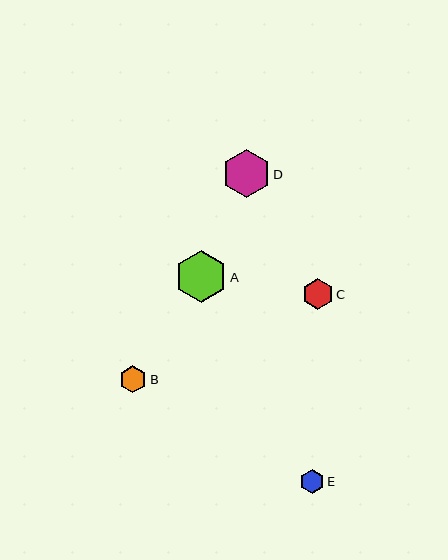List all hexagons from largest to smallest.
From largest to smallest: A, D, C, B, E.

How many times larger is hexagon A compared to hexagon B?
Hexagon A is approximately 1.9 times the size of hexagon B.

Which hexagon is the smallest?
Hexagon E is the smallest with a size of approximately 24 pixels.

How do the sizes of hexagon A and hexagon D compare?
Hexagon A and hexagon D are approximately the same size.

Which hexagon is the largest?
Hexagon A is the largest with a size of approximately 52 pixels.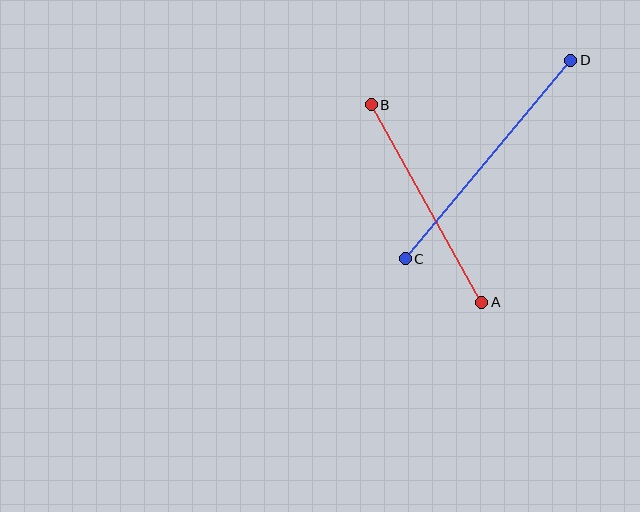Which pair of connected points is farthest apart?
Points C and D are farthest apart.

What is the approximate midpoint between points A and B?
The midpoint is at approximately (426, 204) pixels.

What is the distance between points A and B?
The distance is approximately 226 pixels.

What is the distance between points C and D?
The distance is approximately 258 pixels.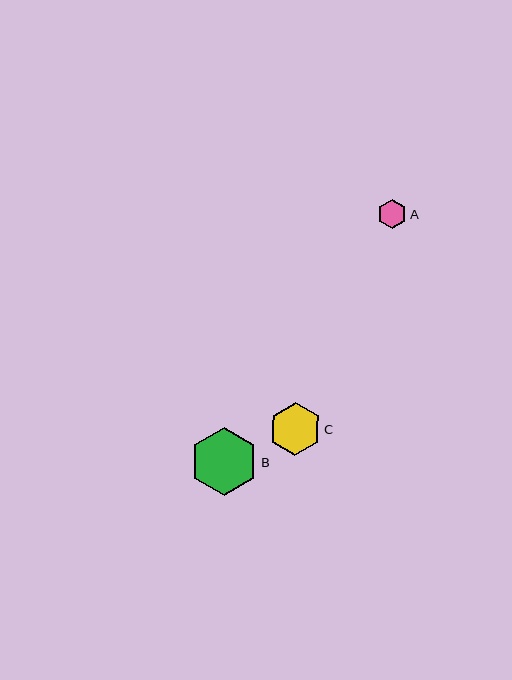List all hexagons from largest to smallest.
From largest to smallest: B, C, A.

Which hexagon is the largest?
Hexagon B is the largest with a size of approximately 68 pixels.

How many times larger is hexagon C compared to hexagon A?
Hexagon C is approximately 1.8 times the size of hexagon A.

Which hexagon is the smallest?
Hexagon A is the smallest with a size of approximately 29 pixels.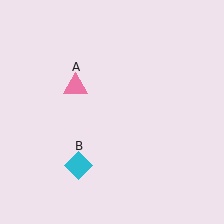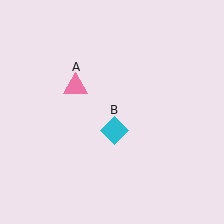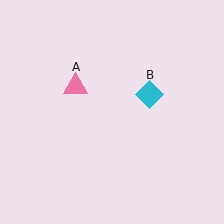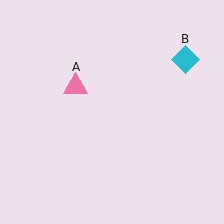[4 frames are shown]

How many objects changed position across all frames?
1 object changed position: cyan diamond (object B).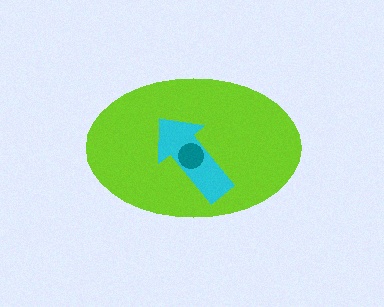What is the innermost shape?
The teal circle.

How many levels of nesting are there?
3.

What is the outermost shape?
The lime ellipse.